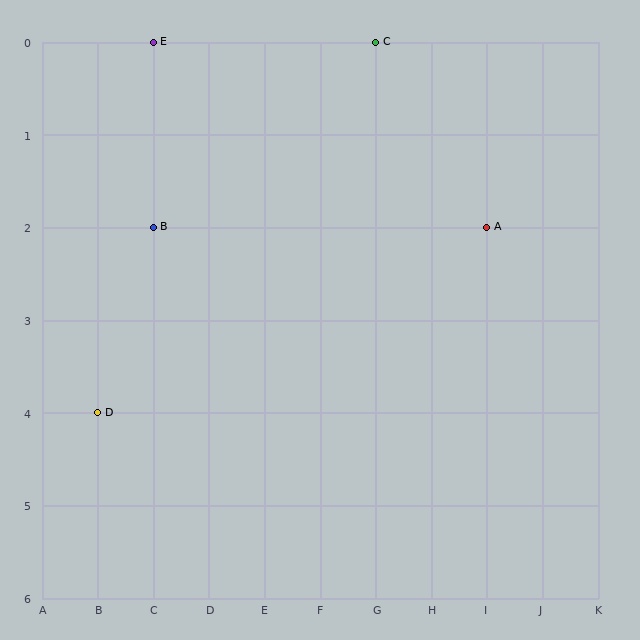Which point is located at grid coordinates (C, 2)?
Point B is at (C, 2).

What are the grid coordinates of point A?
Point A is at grid coordinates (I, 2).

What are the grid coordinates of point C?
Point C is at grid coordinates (G, 0).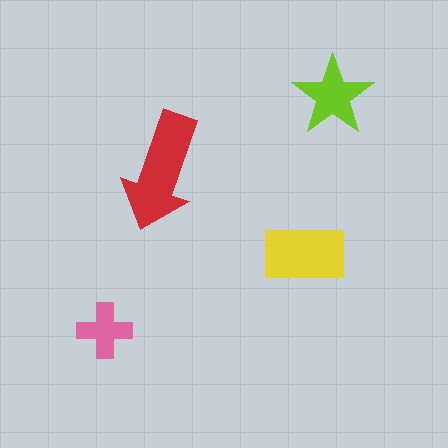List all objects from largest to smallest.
The red arrow, the yellow rectangle, the lime star, the pink cross.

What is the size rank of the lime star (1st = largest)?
3rd.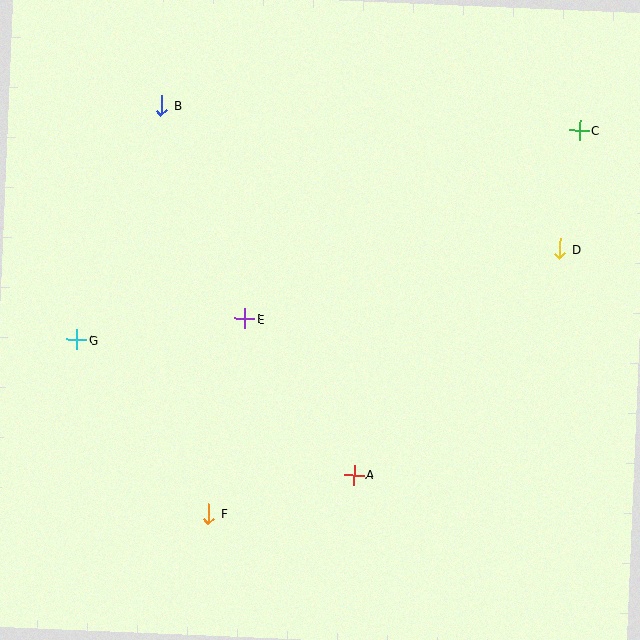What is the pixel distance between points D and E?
The distance between D and E is 323 pixels.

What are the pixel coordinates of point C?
Point C is at (579, 130).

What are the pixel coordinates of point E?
Point E is at (245, 318).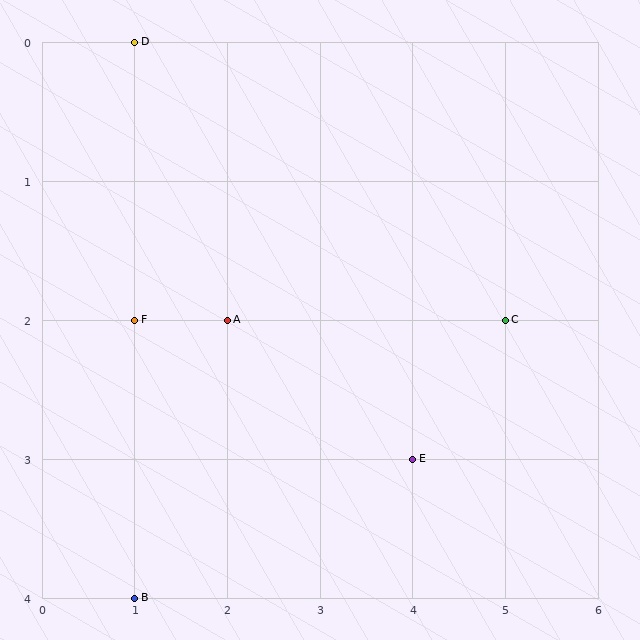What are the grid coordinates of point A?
Point A is at grid coordinates (2, 2).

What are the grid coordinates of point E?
Point E is at grid coordinates (4, 3).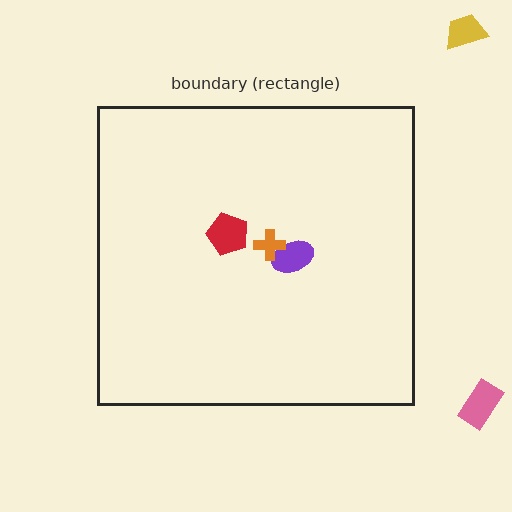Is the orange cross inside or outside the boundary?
Inside.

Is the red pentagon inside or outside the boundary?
Inside.